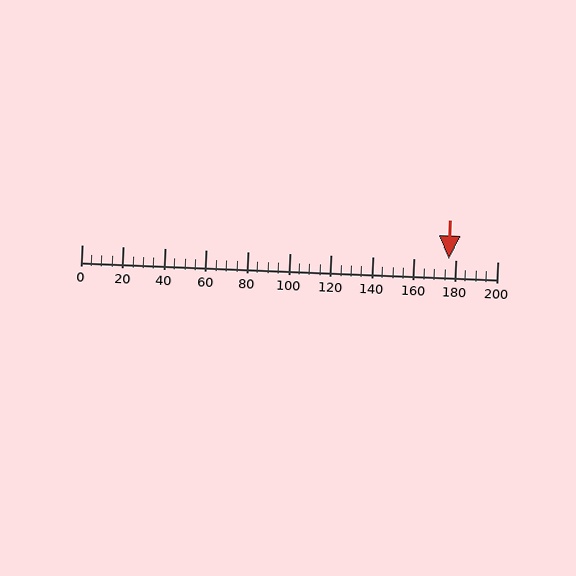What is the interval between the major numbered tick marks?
The major tick marks are spaced 20 units apart.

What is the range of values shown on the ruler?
The ruler shows values from 0 to 200.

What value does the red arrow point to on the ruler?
The red arrow points to approximately 177.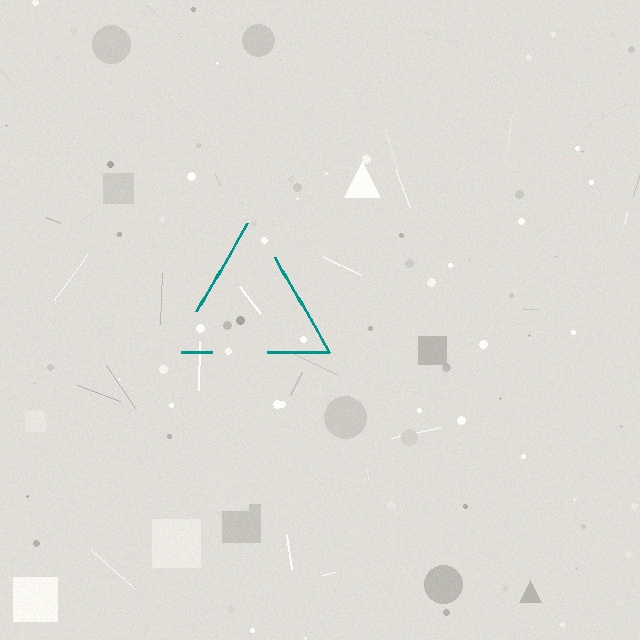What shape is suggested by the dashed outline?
The dashed outline suggests a triangle.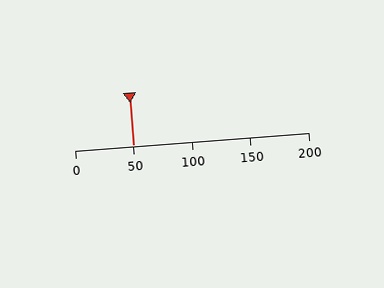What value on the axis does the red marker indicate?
The marker indicates approximately 50.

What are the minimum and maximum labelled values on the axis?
The axis runs from 0 to 200.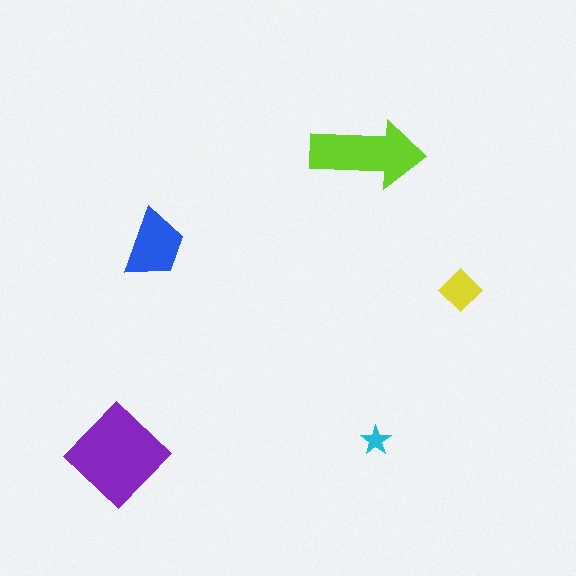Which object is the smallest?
The cyan star.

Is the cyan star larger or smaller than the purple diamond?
Smaller.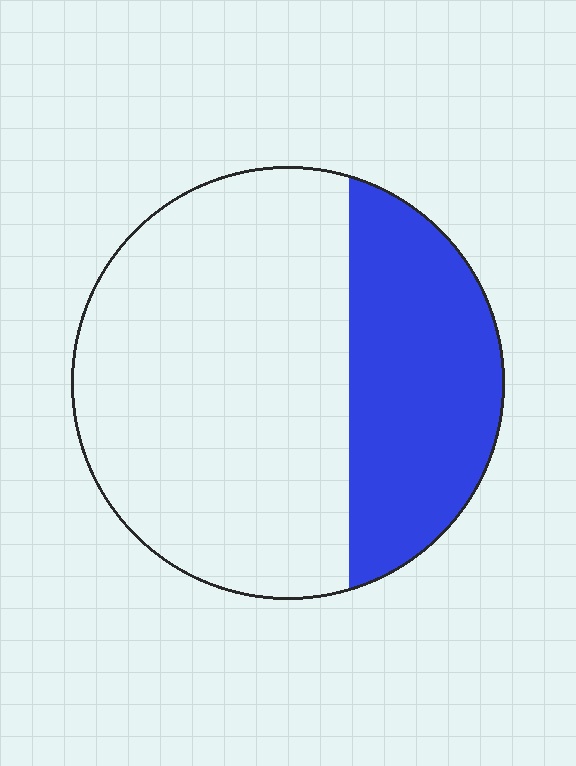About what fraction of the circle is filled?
About one third (1/3).